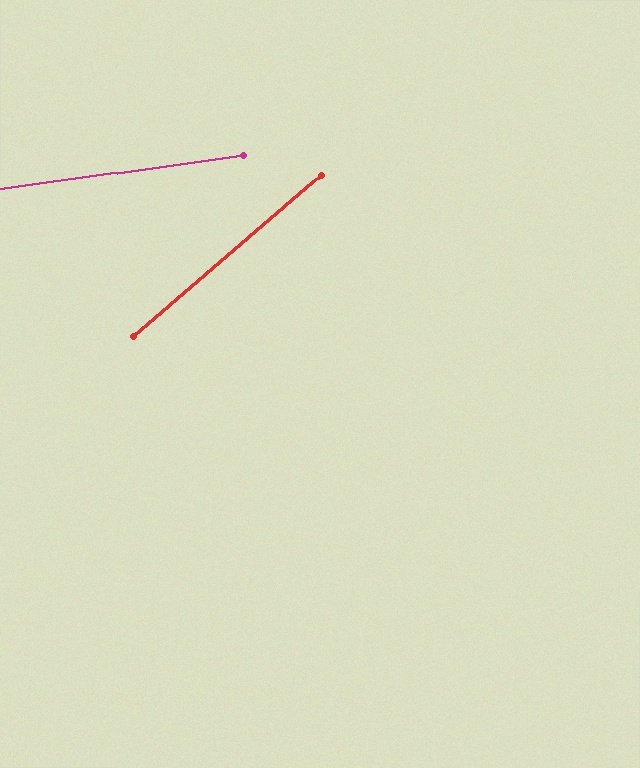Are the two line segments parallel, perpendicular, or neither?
Neither parallel nor perpendicular — they differ by about 33°.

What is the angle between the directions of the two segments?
Approximately 33 degrees.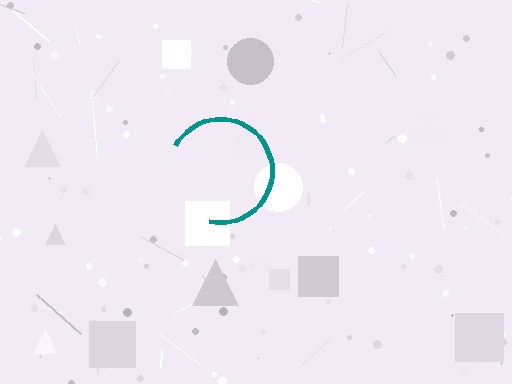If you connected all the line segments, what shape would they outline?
They would outline a circle.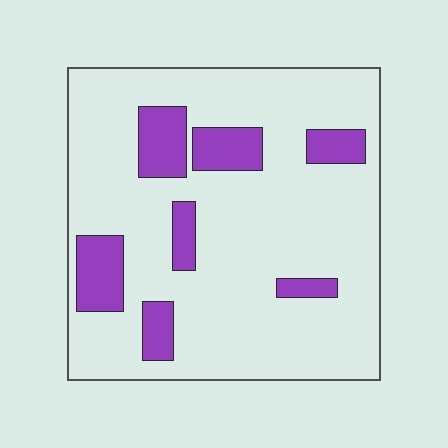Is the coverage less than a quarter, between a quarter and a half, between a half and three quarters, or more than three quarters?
Less than a quarter.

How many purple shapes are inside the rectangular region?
7.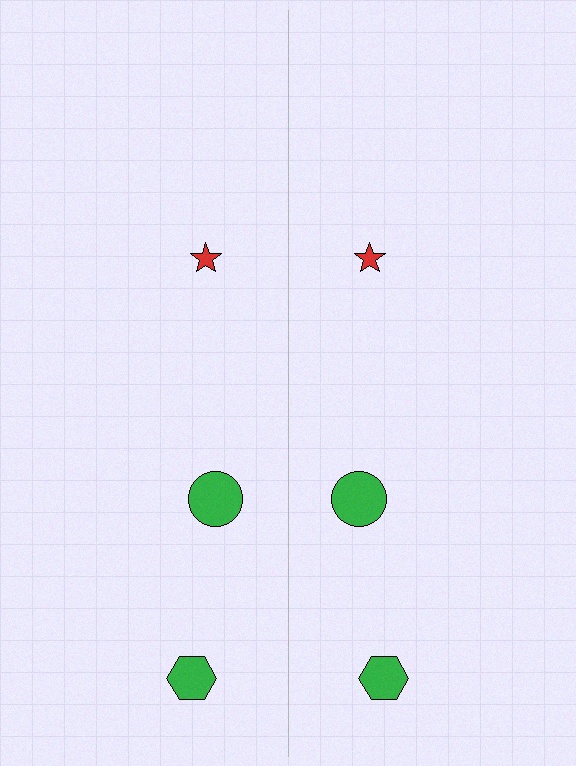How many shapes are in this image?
There are 6 shapes in this image.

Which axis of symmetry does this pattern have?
The pattern has a vertical axis of symmetry running through the center of the image.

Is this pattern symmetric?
Yes, this pattern has bilateral (reflection) symmetry.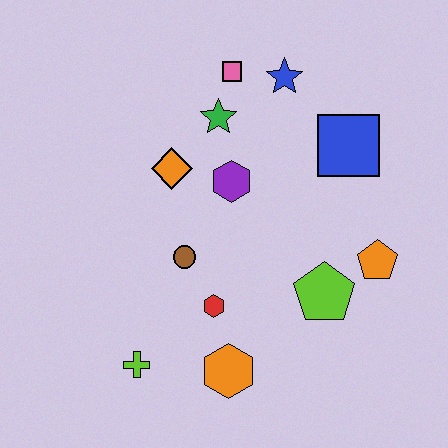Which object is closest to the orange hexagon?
The red hexagon is closest to the orange hexagon.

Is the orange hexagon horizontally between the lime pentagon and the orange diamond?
Yes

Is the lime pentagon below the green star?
Yes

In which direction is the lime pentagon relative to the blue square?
The lime pentagon is below the blue square.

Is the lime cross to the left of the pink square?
Yes